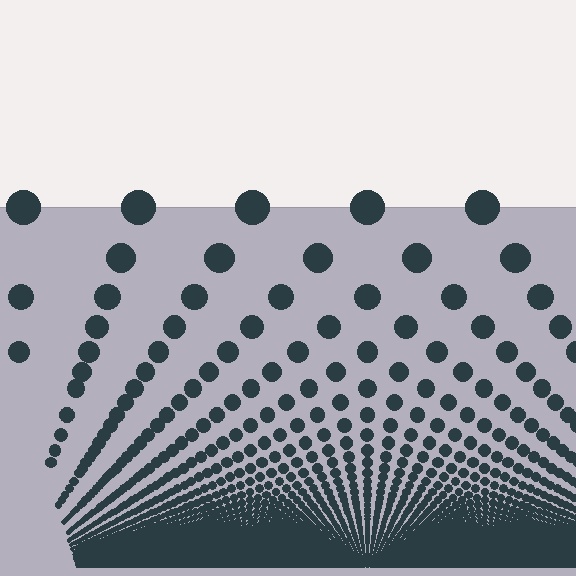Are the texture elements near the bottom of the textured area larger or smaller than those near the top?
Smaller. The gradient is inverted — elements near the bottom are smaller and denser.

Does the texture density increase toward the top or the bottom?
Density increases toward the bottom.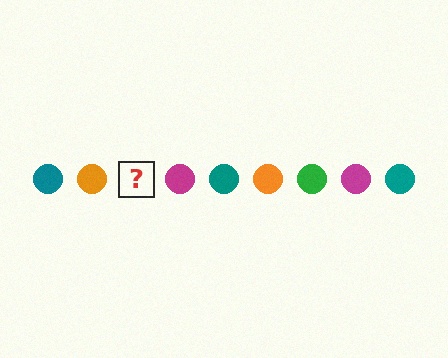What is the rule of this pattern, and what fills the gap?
The rule is that the pattern cycles through teal, orange, green, magenta circles. The gap should be filled with a green circle.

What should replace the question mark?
The question mark should be replaced with a green circle.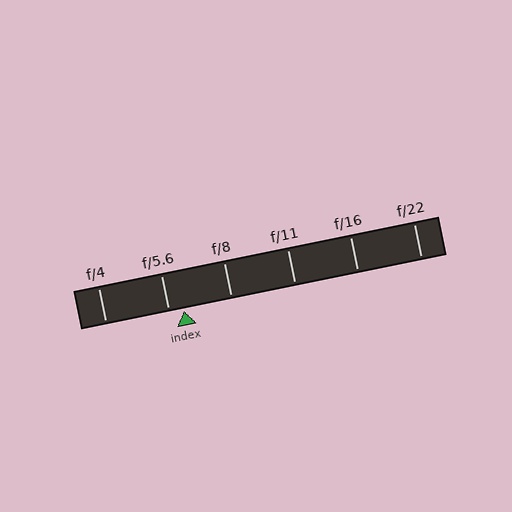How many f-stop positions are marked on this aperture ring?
There are 6 f-stop positions marked.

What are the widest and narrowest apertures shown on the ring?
The widest aperture shown is f/4 and the narrowest is f/22.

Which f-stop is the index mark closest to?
The index mark is closest to f/5.6.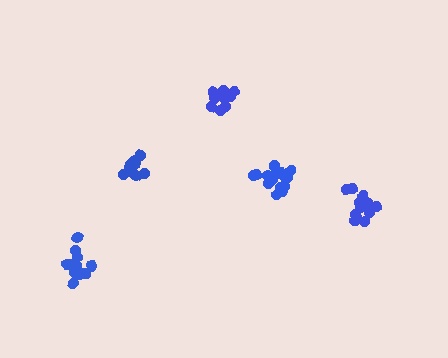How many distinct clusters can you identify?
There are 5 distinct clusters.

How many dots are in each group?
Group 1: 14 dots, Group 2: 15 dots, Group 3: 15 dots, Group 4: 11 dots, Group 5: 10 dots (65 total).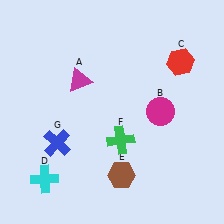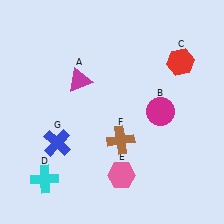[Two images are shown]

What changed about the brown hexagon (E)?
In Image 1, E is brown. In Image 2, it changed to pink.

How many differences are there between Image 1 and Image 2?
There are 2 differences between the two images.